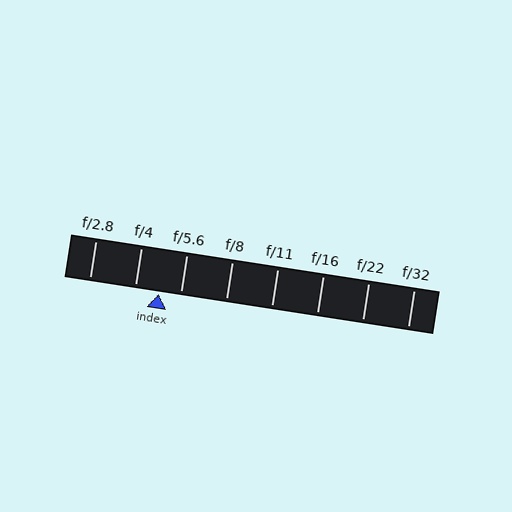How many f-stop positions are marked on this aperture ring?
There are 8 f-stop positions marked.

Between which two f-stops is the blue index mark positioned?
The index mark is between f/4 and f/5.6.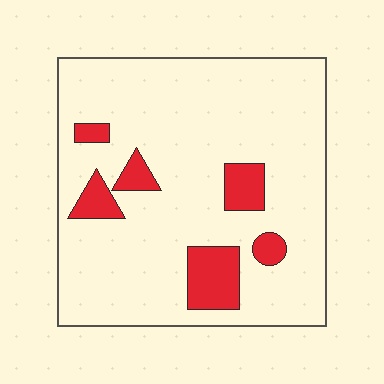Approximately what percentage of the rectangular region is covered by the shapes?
Approximately 15%.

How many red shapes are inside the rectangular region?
6.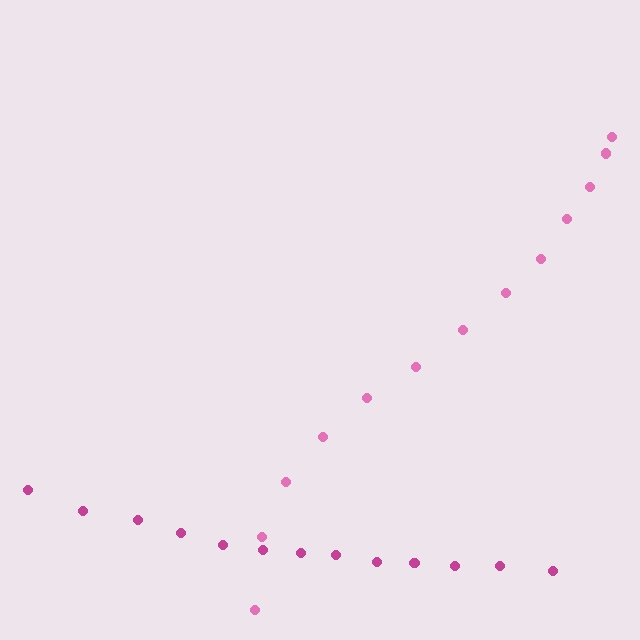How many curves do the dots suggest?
There are 2 distinct paths.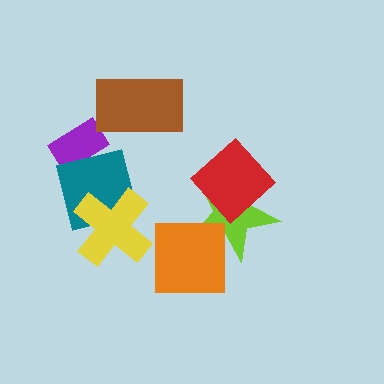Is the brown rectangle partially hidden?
No, no other shape covers it.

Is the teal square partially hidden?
Yes, it is partially covered by another shape.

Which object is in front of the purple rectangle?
The teal square is in front of the purple rectangle.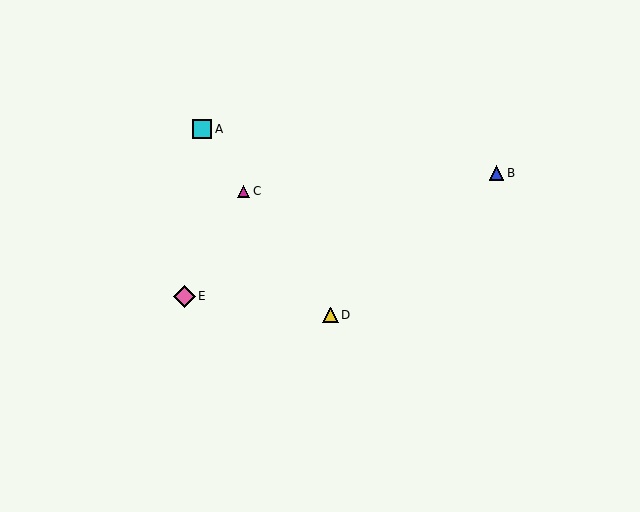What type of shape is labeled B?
Shape B is a blue triangle.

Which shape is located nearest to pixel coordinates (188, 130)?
The cyan square (labeled A) at (202, 129) is nearest to that location.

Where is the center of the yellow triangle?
The center of the yellow triangle is at (330, 315).